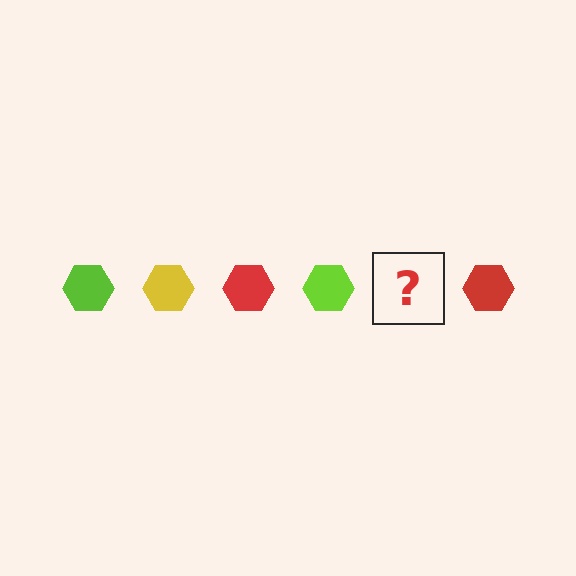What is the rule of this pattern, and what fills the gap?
The rule is that the pattern cycles through lime, yellow, red hexagons. The gap should be filled with a yellow hexagon.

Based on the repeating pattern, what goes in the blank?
The blank should be a yellow hexagon.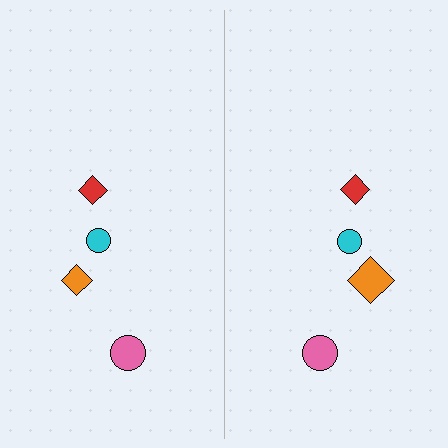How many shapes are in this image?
There are 8 shapes in this image.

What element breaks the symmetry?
The orange diamond on the right side has a different size than its mirror counterpart.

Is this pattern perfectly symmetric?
No, the pattern is not perfectly symmetric. The orange diamond on the right side has a different size than its mirror counterpart.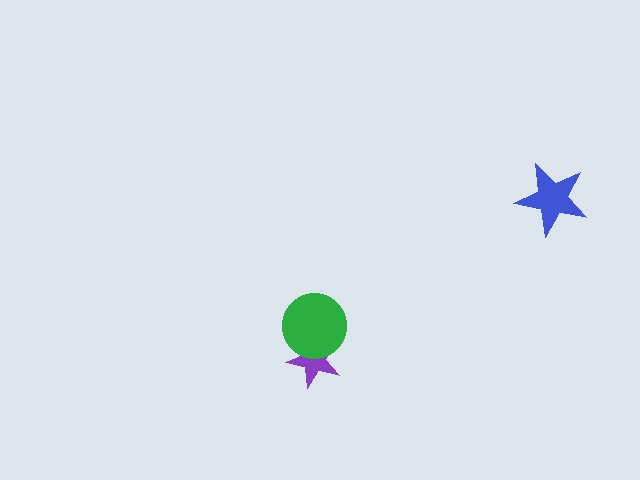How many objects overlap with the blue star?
0 objects overlap with the blue star.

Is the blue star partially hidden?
No, no other shape covers it.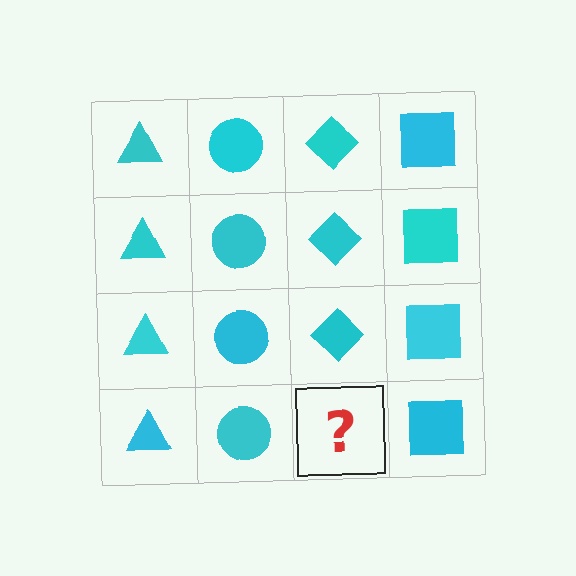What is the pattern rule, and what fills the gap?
The rule is that each column has a consistent shape. The gap should be filled with a cyan diamond.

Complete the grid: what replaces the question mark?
The question mark should be replaced with a cyan diamond.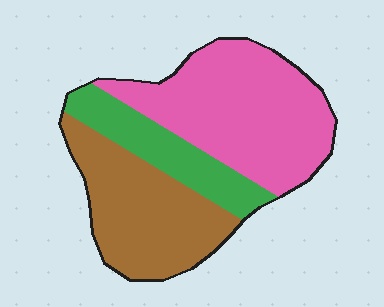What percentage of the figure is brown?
Brown takes up between a quarter and a half of the figure.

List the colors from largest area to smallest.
From largest to smallest: pink, brown, green.